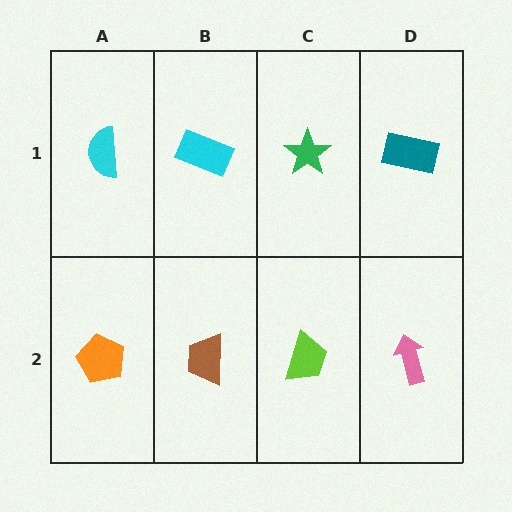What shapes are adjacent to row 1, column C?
A lime trapezoid (row 2, column C), a cyan rectangle (row 1, column B), a teal rectangle (row 1, column D).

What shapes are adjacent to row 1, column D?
A pink arrow (row 2, column D), a green star (row 1, column C).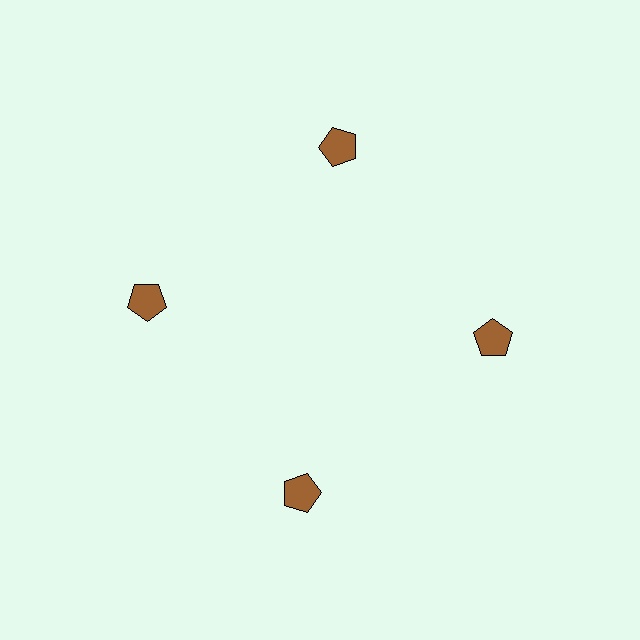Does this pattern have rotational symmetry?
Yes, this pattern has 4-fold rotational symmetry. It looks the same after rotating 90 degrees around the center.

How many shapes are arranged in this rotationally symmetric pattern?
There are 4 shapes, arranged in 4 groups of 1.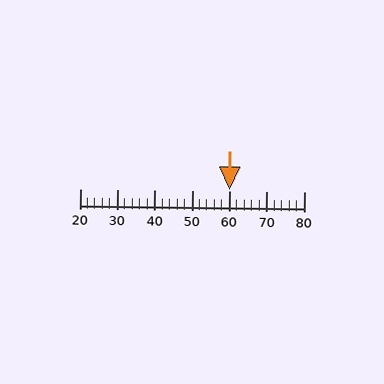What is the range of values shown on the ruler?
The ruler shows values from 20 to 80.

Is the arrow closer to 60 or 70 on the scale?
The arrow is closer to 60.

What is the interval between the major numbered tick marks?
The major tick marks are spaced 10 units apart.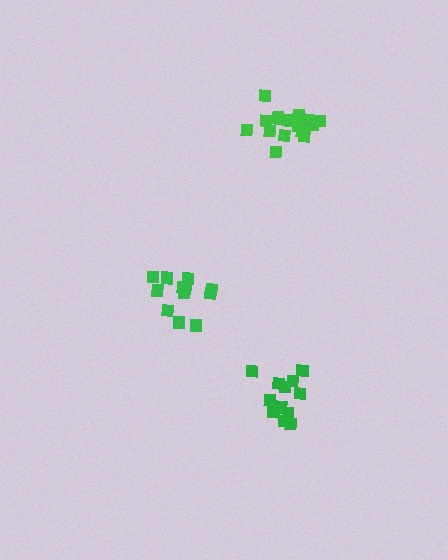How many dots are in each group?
Group 1: 17 dots, Group 2: 14 dots, Group 3: 12 dots (43 total).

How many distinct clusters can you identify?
There are 3 distinct clusters.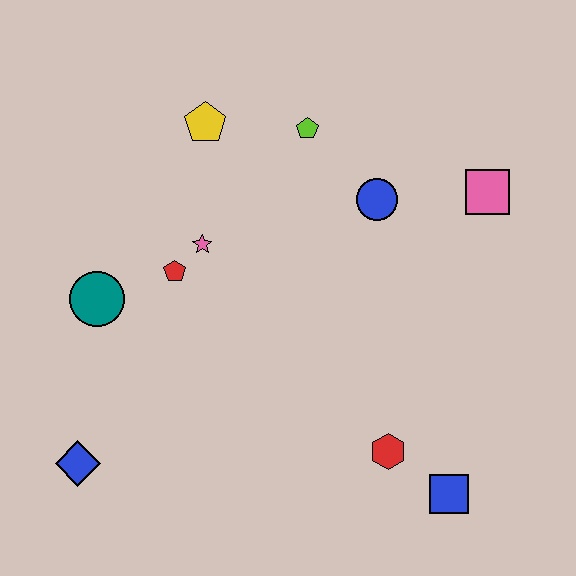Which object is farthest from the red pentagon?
The blue square is farthest from the red pentagon.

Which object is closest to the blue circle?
The lime pentagon is closest to the blue circle.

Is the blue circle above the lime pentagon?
No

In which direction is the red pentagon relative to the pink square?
The red pentagon is to the left of the pink square.